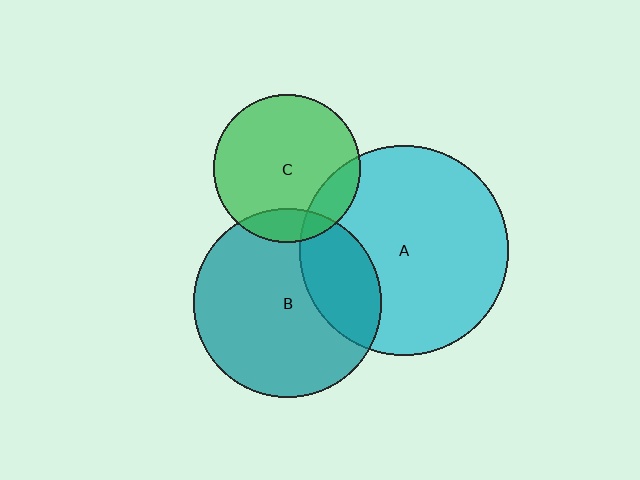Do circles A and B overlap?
Yes.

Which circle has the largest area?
Circle A (cyan).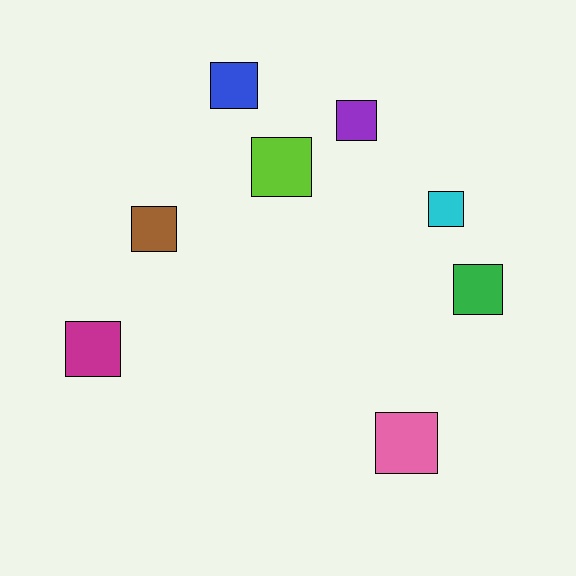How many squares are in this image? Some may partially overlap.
There are 8 squares.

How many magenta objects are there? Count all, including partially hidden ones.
There is 1 magenta object.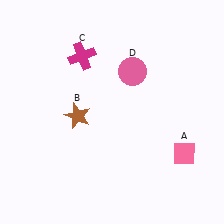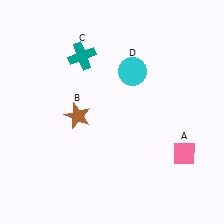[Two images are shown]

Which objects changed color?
C changed from magenta to teal. D changed from pink to cyan.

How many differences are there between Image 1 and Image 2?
There are 2 differences between the two images.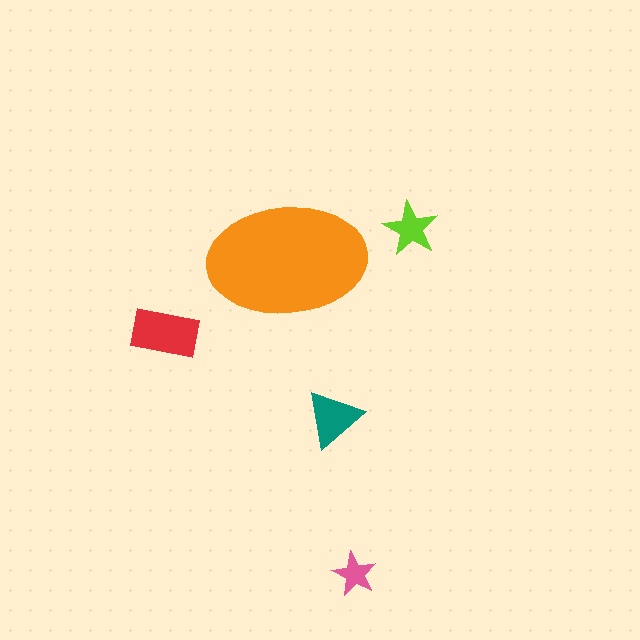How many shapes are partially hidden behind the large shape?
0 shapes are partially hidden.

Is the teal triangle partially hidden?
No, the teal triangle is fully visible.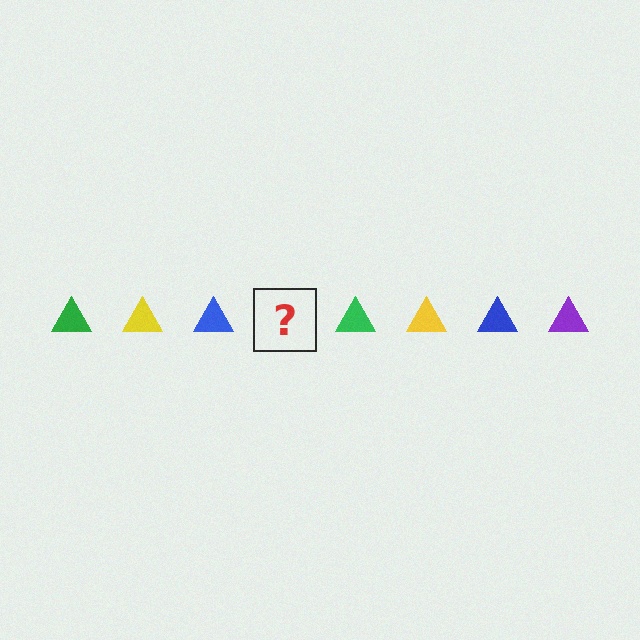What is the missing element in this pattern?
The missing element is a purple triangle.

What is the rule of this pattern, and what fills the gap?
The rule is that the pattern cycles through green, yellow, blue, purple triangles. The gap should be filled with a purple triangle.